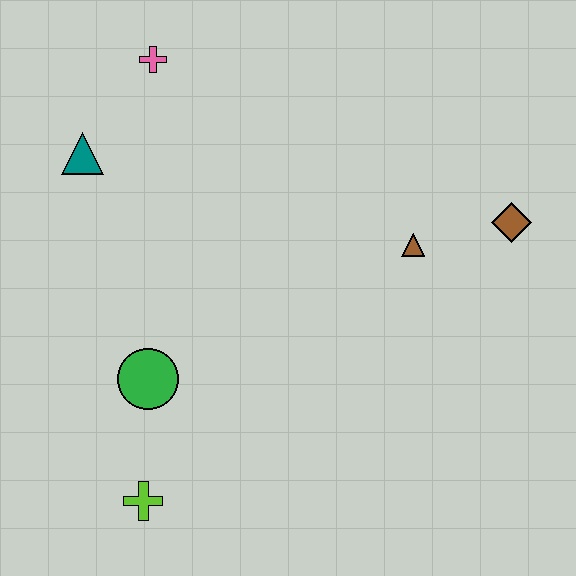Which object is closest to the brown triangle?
The brown diamond is closest to the brown triangle.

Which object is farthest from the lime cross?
The brown diamond is farthest from the lime cross.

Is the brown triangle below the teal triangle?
Yes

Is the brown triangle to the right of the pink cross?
Yes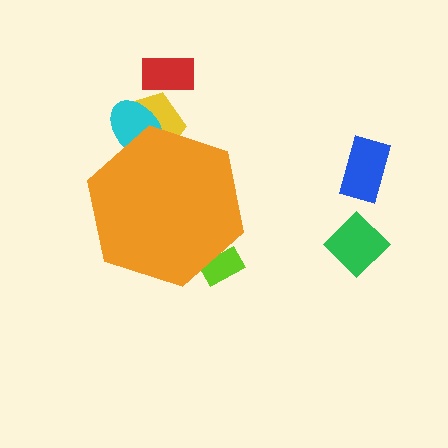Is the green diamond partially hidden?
No, the green diamond is fully visible.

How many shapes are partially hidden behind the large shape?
3 shapes are partially hidden.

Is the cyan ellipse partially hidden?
Yes, the cyan ellipse is partially hidden behind the orange hexagon.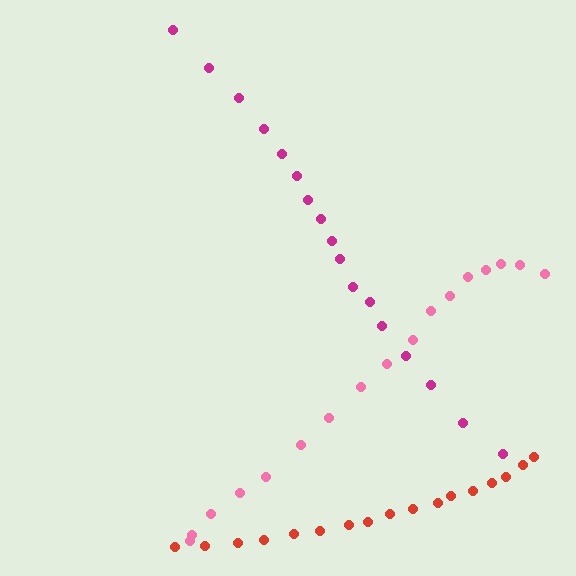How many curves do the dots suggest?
There are 3 distinct paths.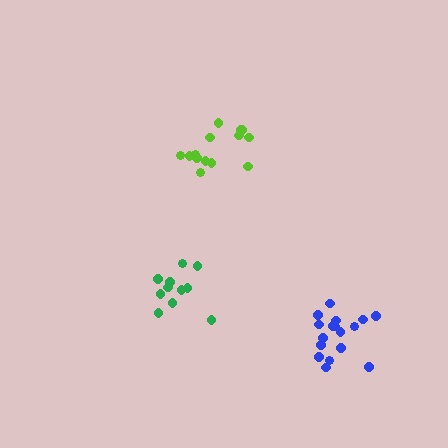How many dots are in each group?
Group 1: 14 dots, Group 2: 11 dots, Group 3: 17 dots (42 total).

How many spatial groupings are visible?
There are 3 spatial groupings.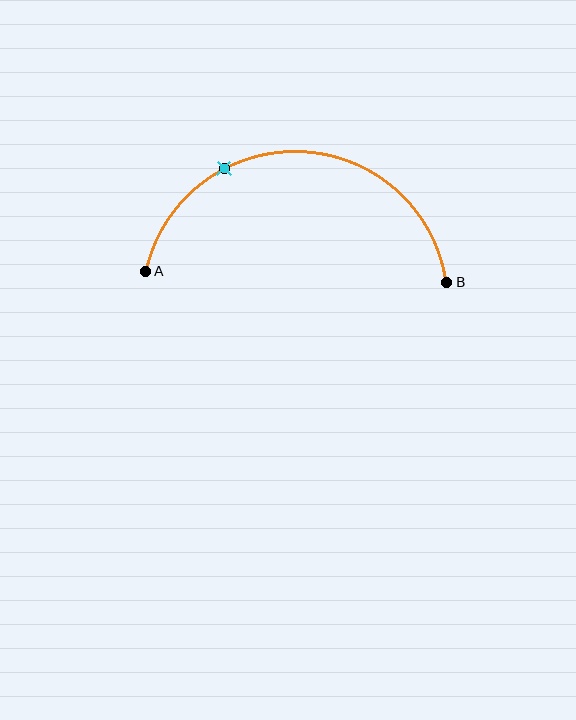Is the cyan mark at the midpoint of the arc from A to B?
No. The cyan mark lies on the arc but is closer to endpoint A. The arc midpoint would be at the point on the curve equidistant along the arc from both A and B.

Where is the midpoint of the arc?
The arc midpoint is the point on the curve farthest from the straight line joining A and B. It sits above that line.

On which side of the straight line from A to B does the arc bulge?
The arc bulges above the straight line connecting A and B.